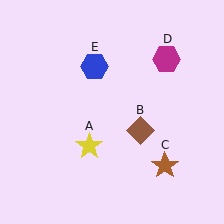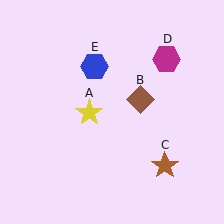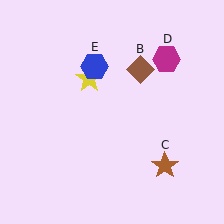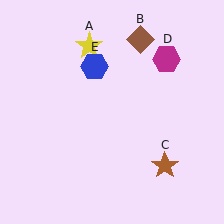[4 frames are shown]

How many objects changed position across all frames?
2 objects changed position: yellow star (object A), brown diamond (object B).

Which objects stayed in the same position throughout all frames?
Brown star (object C) and magenta hexagon (object D) and blue hexagon (object E) remained stationary.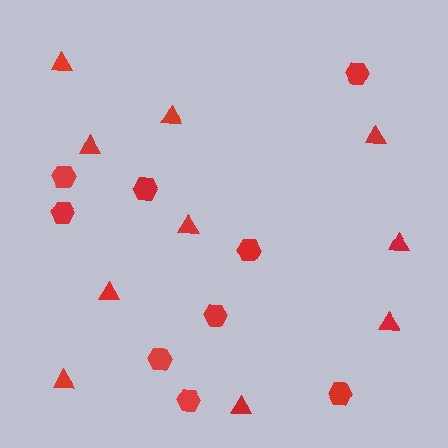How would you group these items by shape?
There are 2 groups: one group of hexagons (9) and one group of triangles (10).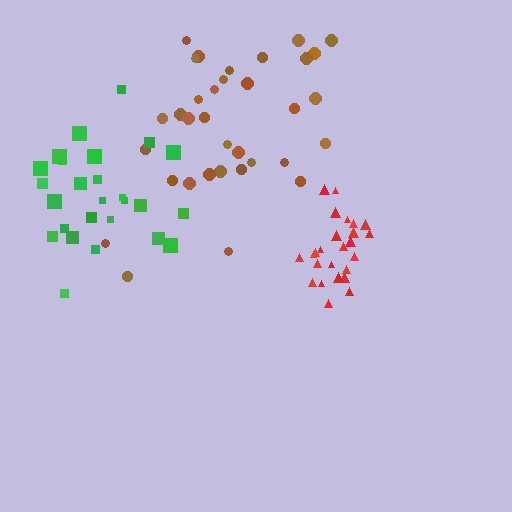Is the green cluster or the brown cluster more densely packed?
Green.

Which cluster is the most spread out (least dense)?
Brown.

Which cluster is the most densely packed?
Red.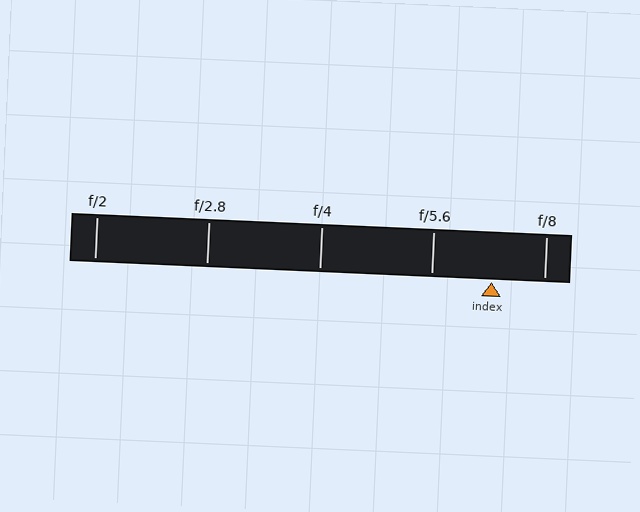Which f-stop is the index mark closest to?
The index mark is closest to f/8.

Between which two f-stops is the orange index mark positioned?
The index mark is between f/5.6 and f/8.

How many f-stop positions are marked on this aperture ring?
There are 5 f-stop positions marked.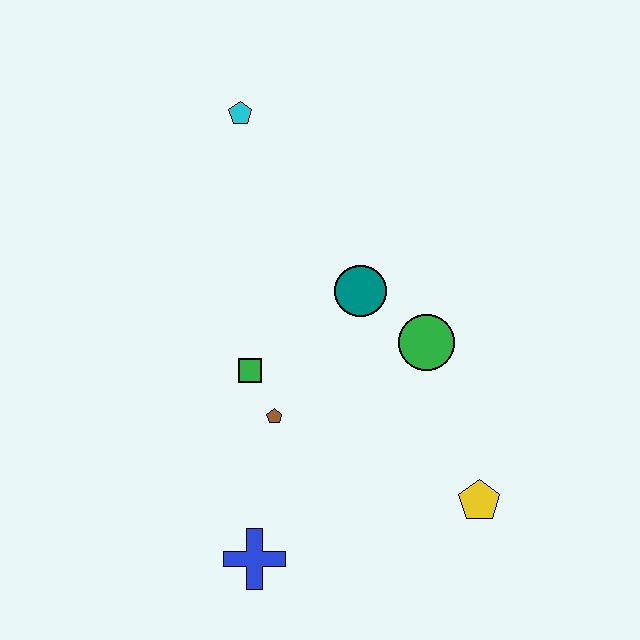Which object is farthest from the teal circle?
The blue cross is farthest from the teal circle.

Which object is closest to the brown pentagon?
The green square is closest to the brown pentagon.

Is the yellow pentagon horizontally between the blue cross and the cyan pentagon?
No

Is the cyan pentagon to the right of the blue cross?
No